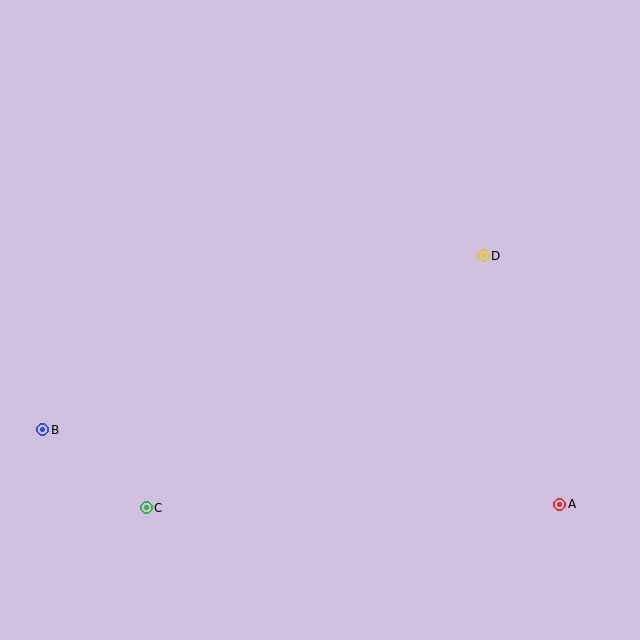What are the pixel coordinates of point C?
Point C is at (146, 508).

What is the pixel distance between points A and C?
The distance between A and C is 413 pixels.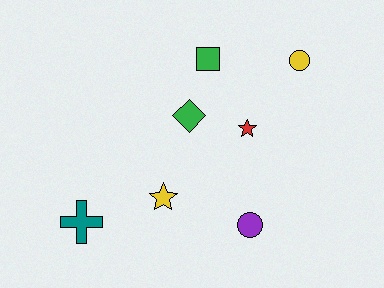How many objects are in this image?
There are 7 objects.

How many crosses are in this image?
There is 1 cross.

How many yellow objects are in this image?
There are 2 yellow objects.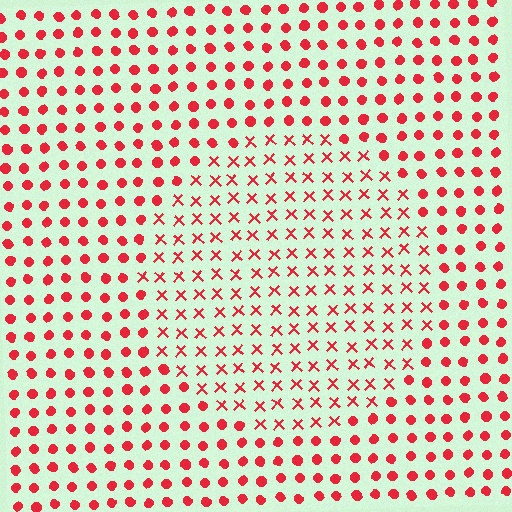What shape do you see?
I see a circle.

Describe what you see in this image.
The image is filled with small red elements arranged in a uniform grid. A circle-shaped region contains X marks, while the surrounding area contains circles. The boundary is defined purely by the change in element shape.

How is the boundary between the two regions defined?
The boundary is defined by a change in element shape: X marks inside vs. circles outside. All elements share the same color and spacing.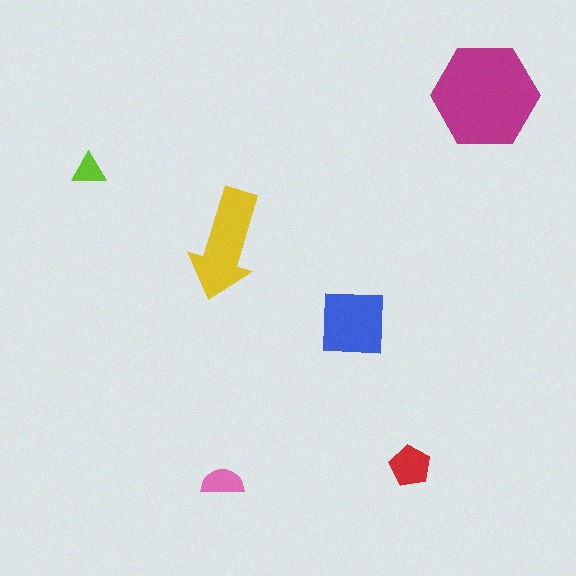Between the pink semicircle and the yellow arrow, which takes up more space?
The yellow arrow.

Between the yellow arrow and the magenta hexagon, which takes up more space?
The magenta hexagon.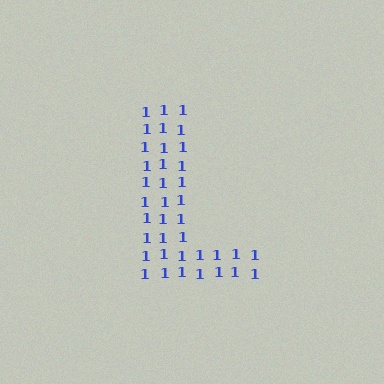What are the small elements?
The small elements are digit 1's.